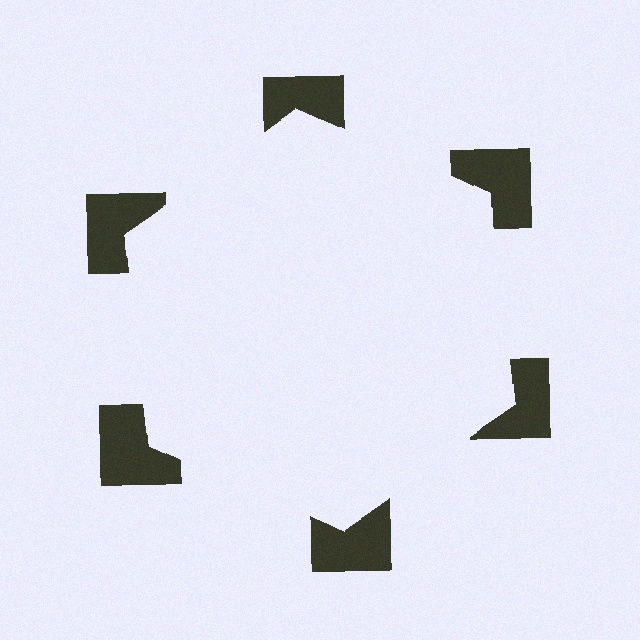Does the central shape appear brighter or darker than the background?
It typically appears slightly brighter than the background, even though no actual brightness change is drawn.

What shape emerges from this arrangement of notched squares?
An illusory hexagon — its edges are inferred from the aligned wedge cuts in the notched squares, not physically drawn.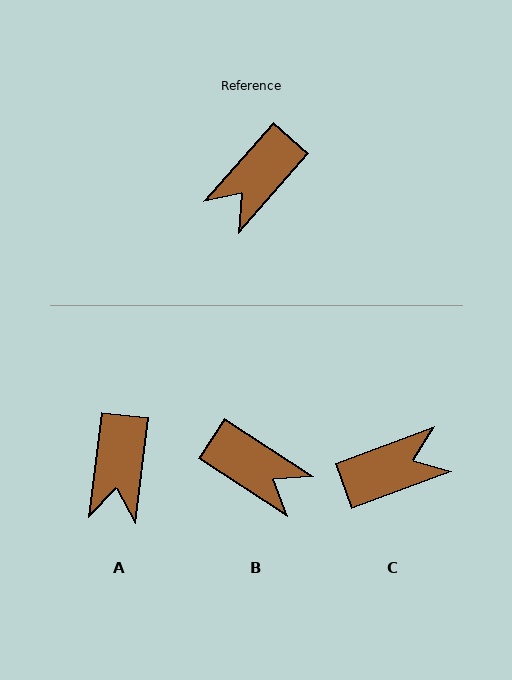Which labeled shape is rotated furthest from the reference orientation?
C, about 152 degrees away.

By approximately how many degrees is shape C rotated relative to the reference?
Approximately 152 degrees counter-clockwise.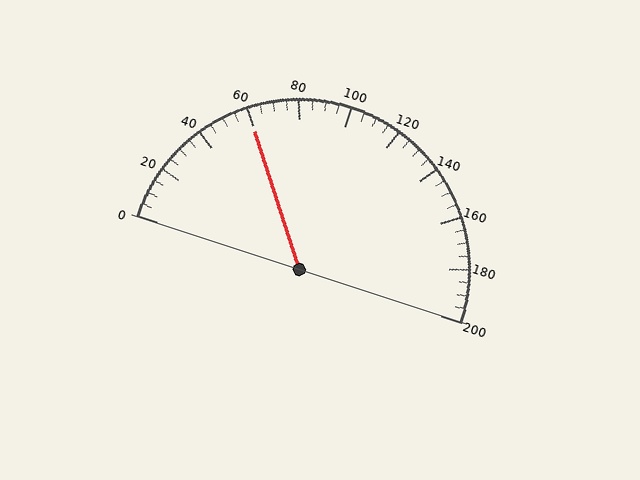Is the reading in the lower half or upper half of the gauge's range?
The reading is in the lower half of the range (0 to 200).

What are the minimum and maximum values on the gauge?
The gauge ranges from 0 to 200.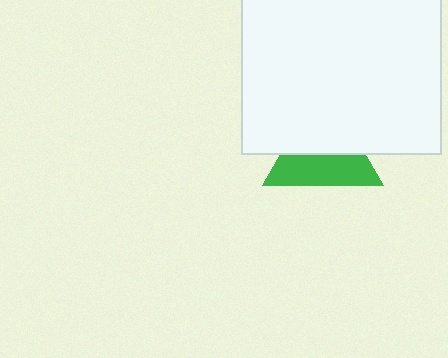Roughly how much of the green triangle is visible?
About half of it is visible (roughly 49%).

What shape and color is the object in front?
The object in front is a white square.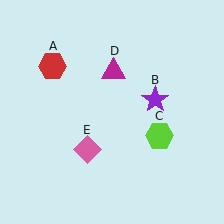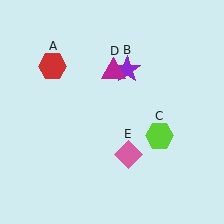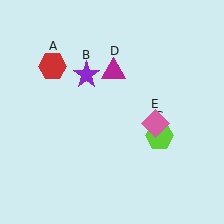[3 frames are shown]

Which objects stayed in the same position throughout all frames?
Red hexagon (object A) and lime hexagon (object C) and magenta triangle (object D) remained stationary.